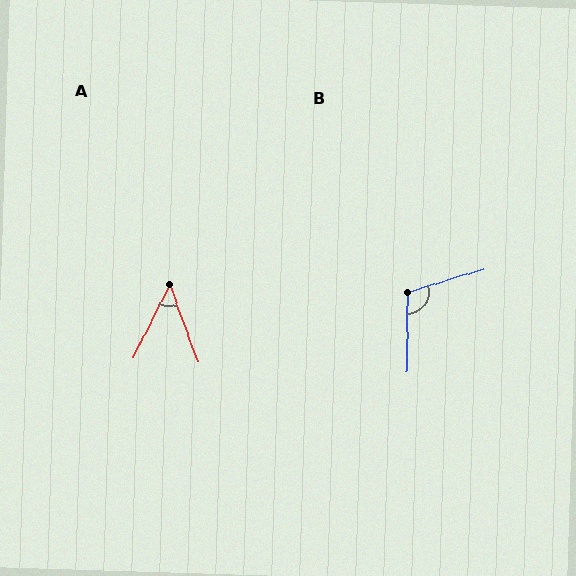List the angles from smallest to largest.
A (47°), B (108°).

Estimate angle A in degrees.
Approximately 47 degrees.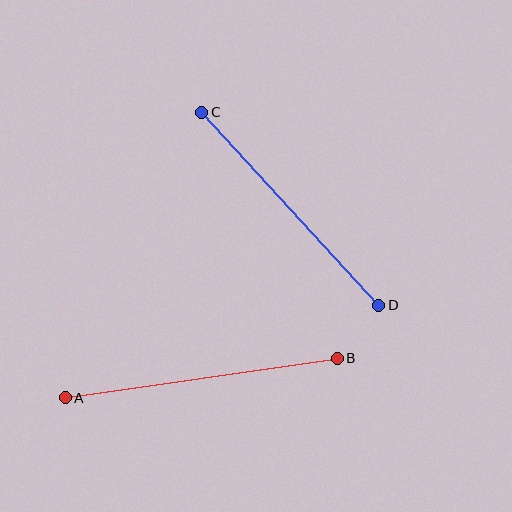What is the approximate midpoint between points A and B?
The midpoint is at approximately (201, 378) pixels.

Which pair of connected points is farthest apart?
Points A and B are farthest apart.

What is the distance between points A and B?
The distance is approximately 275 pixels.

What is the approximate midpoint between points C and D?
The midpoint is at approximately (290, 209) pixels.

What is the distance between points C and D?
The distance is approximately 262 pixels.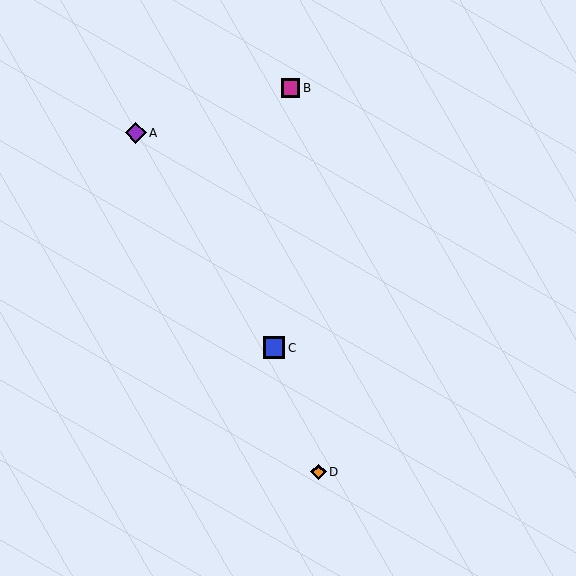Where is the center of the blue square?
The center of the blue square is at (274, 348).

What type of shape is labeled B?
Shape B is a magenta square.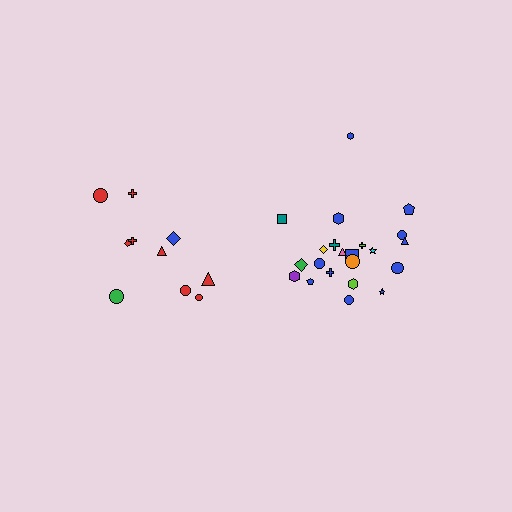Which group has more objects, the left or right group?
The right group.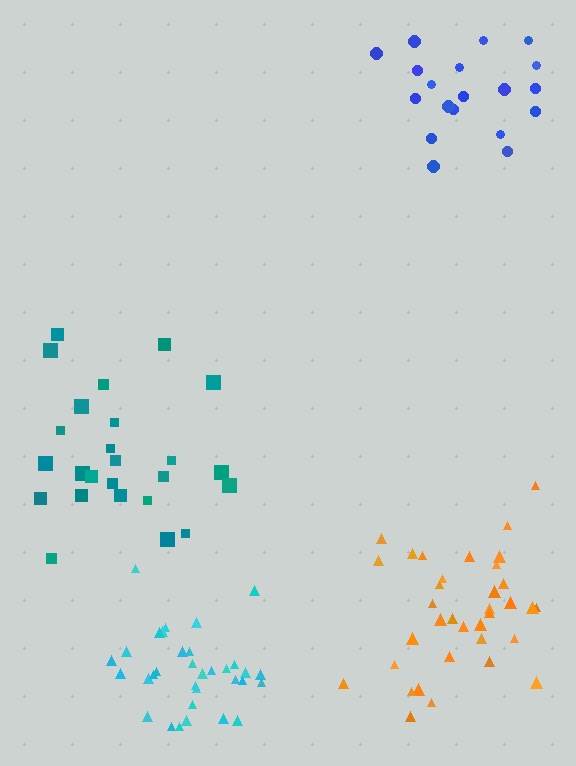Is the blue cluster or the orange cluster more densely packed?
Orange.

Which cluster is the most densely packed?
Cyan.